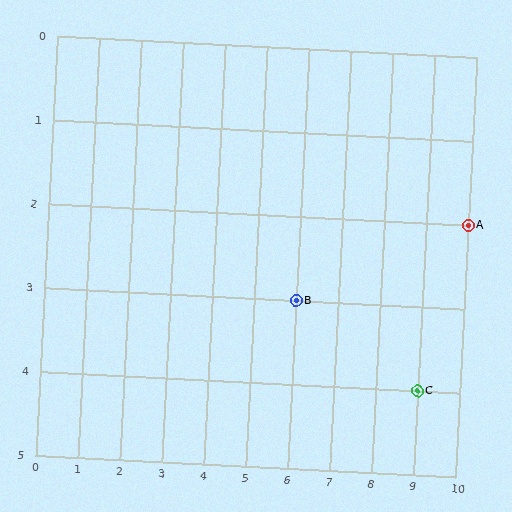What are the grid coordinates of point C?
Point C is at grid coordinates (9, 4).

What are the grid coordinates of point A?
Point A is at grid coordinates (10, 2).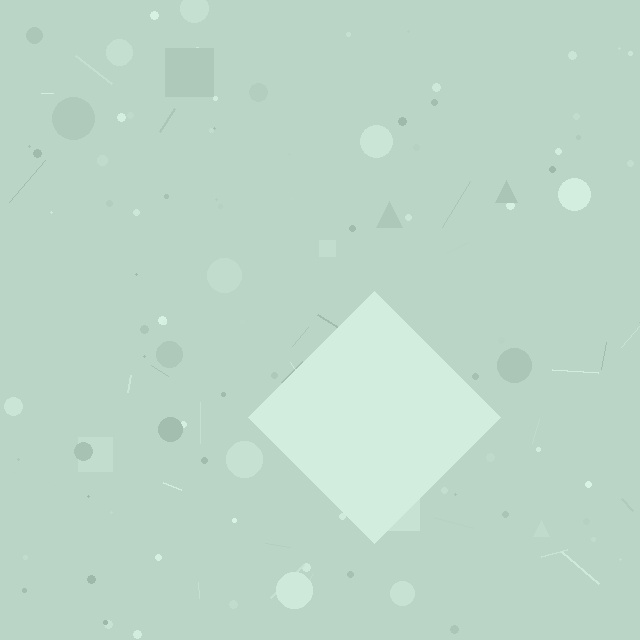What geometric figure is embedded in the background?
A diamond is embedded in the background.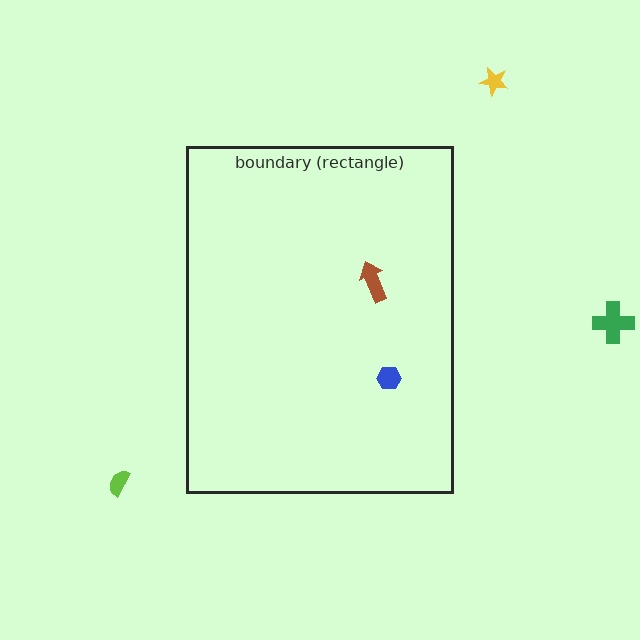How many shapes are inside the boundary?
2 inside, 3 outside.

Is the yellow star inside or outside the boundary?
Outside.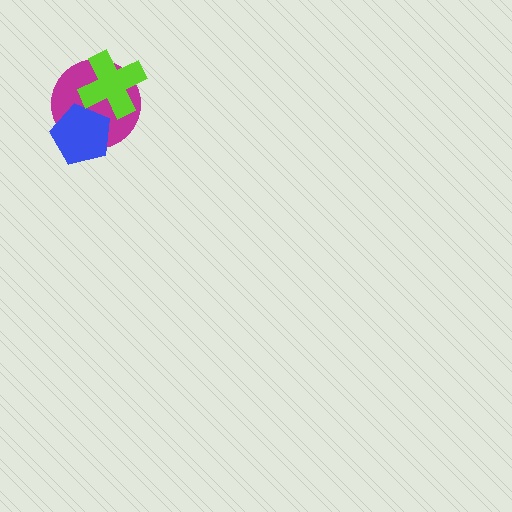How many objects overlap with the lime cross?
2 objects overlap with the lime cross.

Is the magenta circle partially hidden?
Yes, it is partially covered by another shape.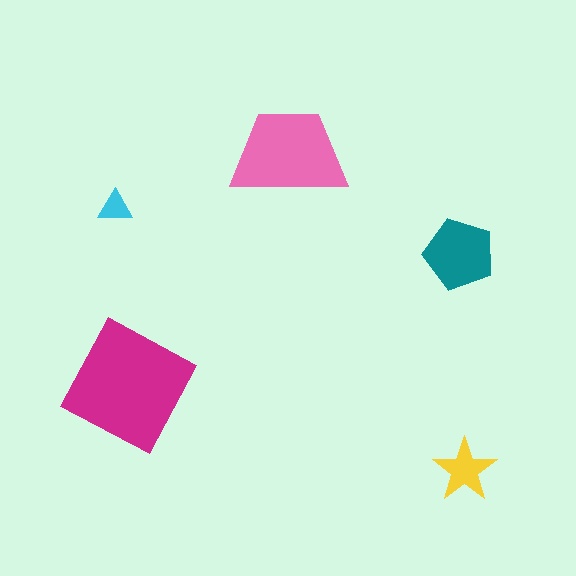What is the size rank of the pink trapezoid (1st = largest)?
2nd.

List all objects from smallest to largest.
The cyan triangle, the yellow star, the teal pentagon, the pink trapezoid, the magenta square.